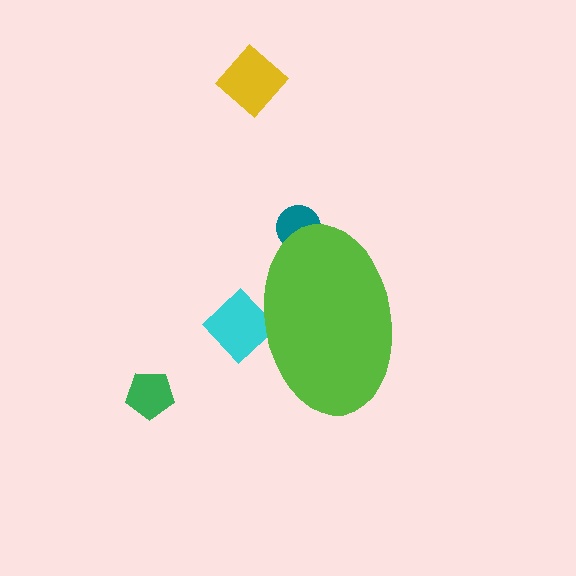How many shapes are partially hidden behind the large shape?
2 shapes are partially hidden.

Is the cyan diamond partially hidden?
Yes, the cyan diamond is partially hidden behind the lime ellipse.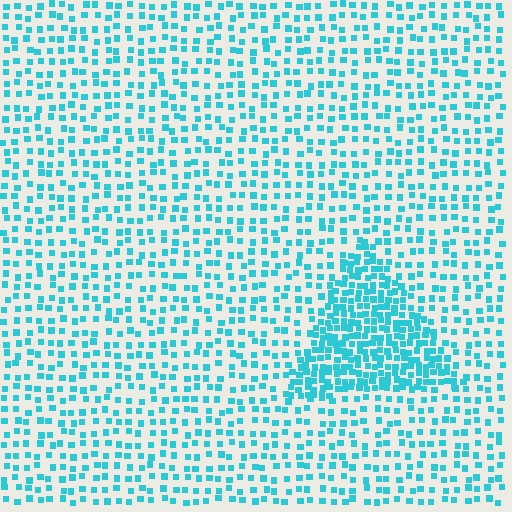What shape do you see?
I see a triangle.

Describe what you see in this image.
The image contains small cyan elements arranged at two different densities. A triangle-shaped region is visible where the elements are more densely packed than the surrounding area.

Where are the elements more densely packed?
The elements are more densely packed inside the triangle boundary.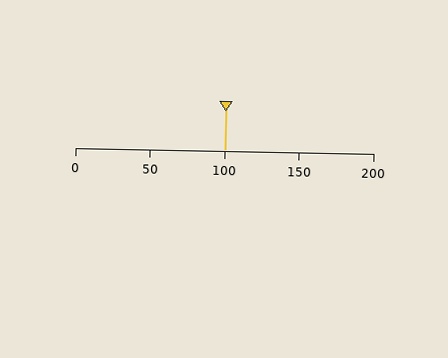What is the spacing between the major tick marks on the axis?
The major ticks are spaced 50 apart.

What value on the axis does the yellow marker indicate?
The marker indicates approximately 100.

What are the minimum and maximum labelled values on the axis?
The axis runs from 0 to 200.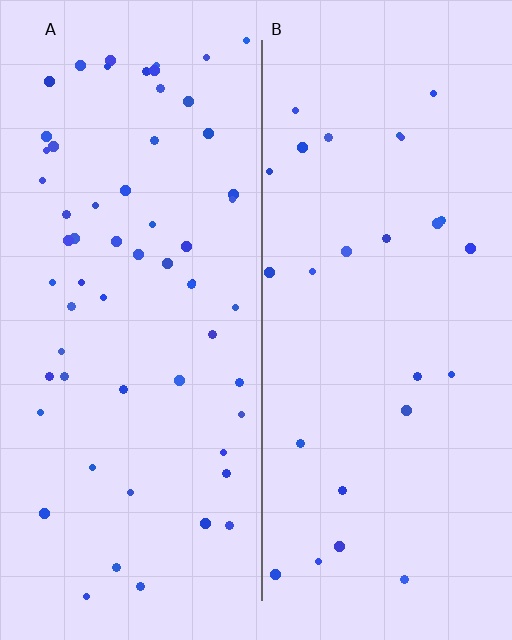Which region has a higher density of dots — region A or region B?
A (the left).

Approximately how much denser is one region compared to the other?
Approximately 2.3× — region A over region B.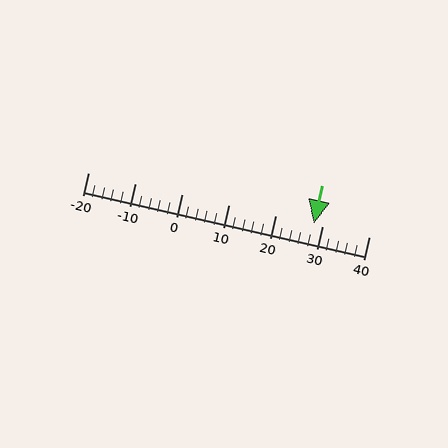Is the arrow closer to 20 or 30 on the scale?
The arrow is closer to 30.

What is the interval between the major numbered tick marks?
The major tick marks are spaced 10 units apart.